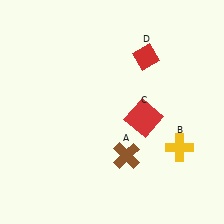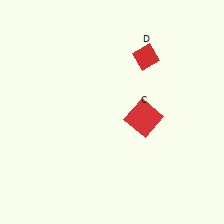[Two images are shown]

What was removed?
The brown cross (A), the yellow cross (B) were removed in Image 2.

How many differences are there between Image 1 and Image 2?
There are 2 differences between the two images.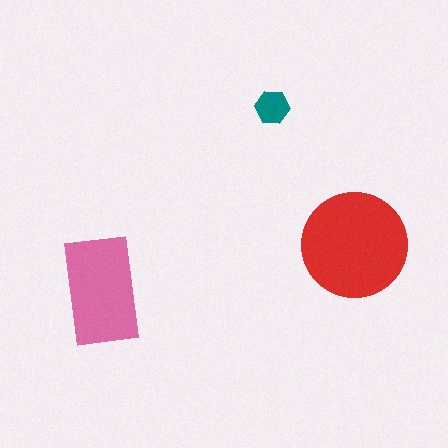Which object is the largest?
The red circle.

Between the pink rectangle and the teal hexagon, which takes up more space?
The pink rectangle.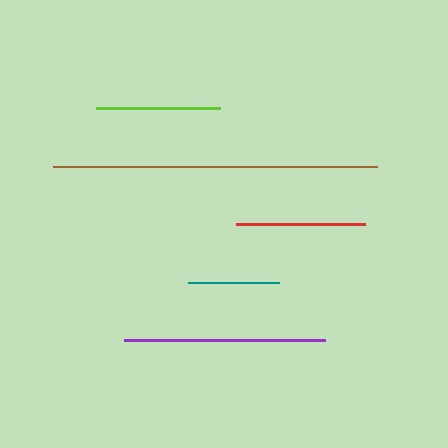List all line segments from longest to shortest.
From longest to shortest: brown, purple, red, lime, teal.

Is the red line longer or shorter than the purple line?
The purple line is longer than the red line.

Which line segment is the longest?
The brown line is the longest at approximately 324 pixels.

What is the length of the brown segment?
The brown segment is approximately 324 pixels long.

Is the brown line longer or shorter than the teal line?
The brown line is longer than the teal line.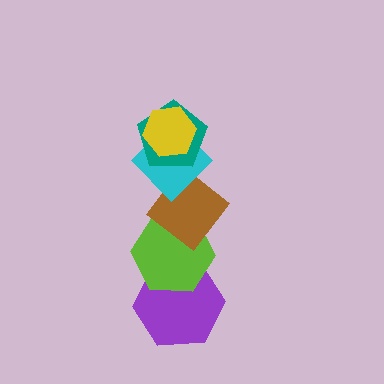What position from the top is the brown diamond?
The brown diamond is 4th from the top.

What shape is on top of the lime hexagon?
The brown diamond is on top of the lime hexagon.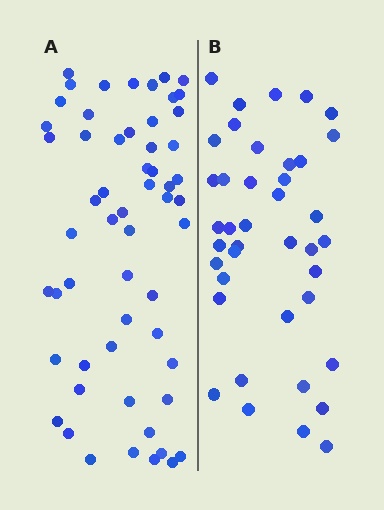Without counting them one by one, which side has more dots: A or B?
Region A (the left region) has more dots.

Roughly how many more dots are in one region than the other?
Region A has approximately 15 more dots than region B.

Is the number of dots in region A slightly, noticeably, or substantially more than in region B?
Region A has noticeably more, but not dramatically so. The ratio is roughly 1.4 to 1.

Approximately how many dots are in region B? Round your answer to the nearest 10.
About 40 dots.